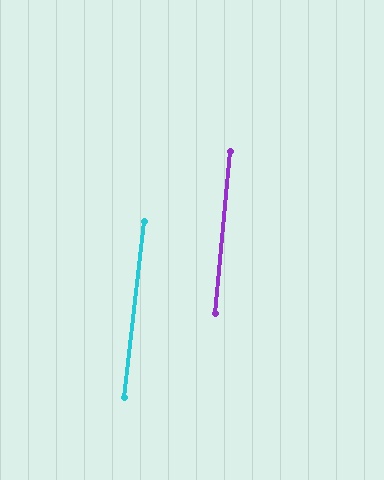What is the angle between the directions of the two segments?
Approximately 1 degree.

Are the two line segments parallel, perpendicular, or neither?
Parallel — their directions differ by only 1.1°.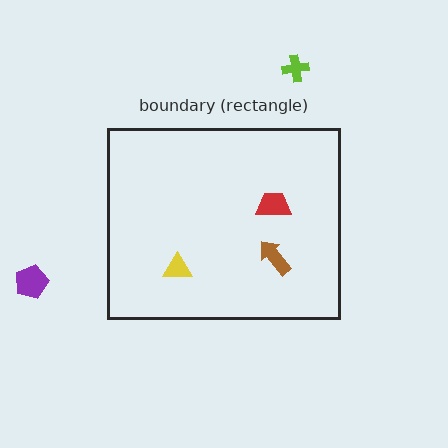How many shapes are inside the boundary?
3 inside, 2 outside.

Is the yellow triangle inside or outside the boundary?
Inside.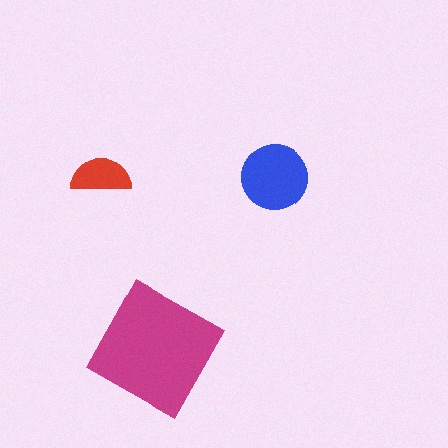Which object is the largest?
The magenta square.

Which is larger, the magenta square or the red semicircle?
The magenta square.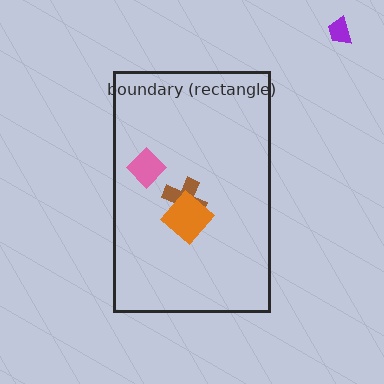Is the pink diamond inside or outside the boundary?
Inside.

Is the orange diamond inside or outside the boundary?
Inside.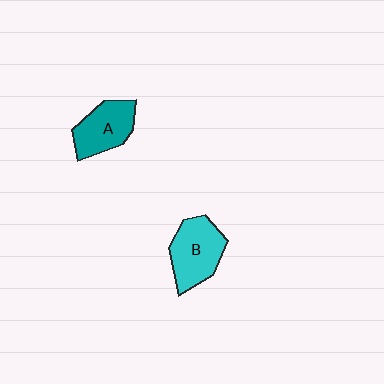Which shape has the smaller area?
Shape A (teal).